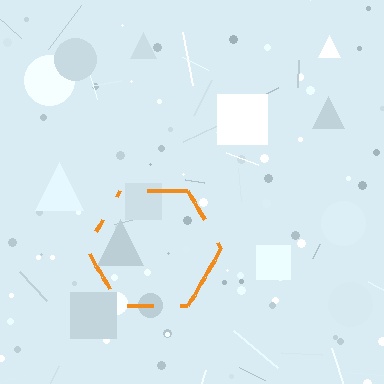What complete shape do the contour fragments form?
The contour fragments form a hexagon.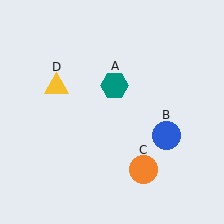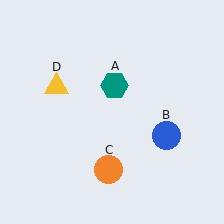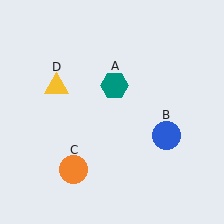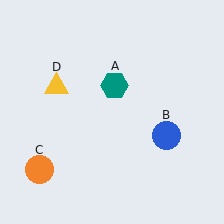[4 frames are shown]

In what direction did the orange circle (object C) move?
The orange circle (object C) moved left.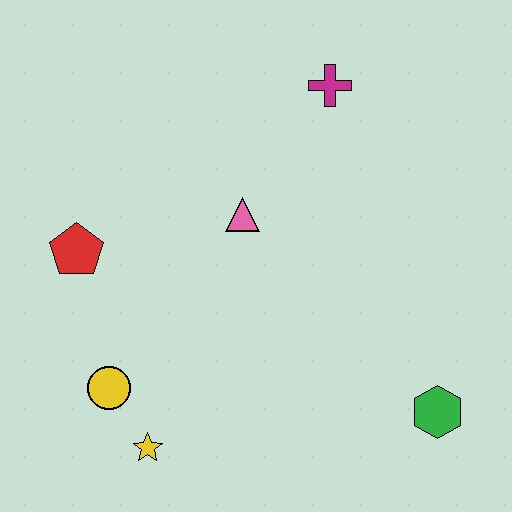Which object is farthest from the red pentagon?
The green hexagon is farthest from the red pentagon.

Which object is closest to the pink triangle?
The magenta cross is closest to the pink triangle.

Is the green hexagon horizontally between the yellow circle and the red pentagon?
No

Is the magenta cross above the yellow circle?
Yes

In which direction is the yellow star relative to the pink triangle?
The yellow star is below the pink triangle.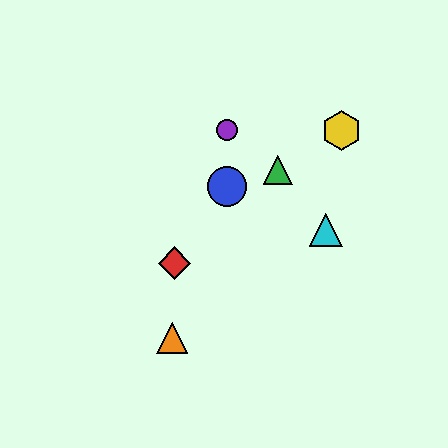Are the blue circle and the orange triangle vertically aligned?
No, the blue circle is at x≈227 and the orange triangle is at x≈172.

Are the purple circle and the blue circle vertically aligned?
Yes, both are at x≈227.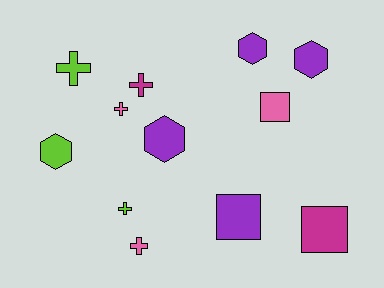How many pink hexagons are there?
There are no pink hexagons.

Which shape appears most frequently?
Cross, with 5 objects.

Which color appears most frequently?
Purple, with 4 objects.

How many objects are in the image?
There are 12 objects.